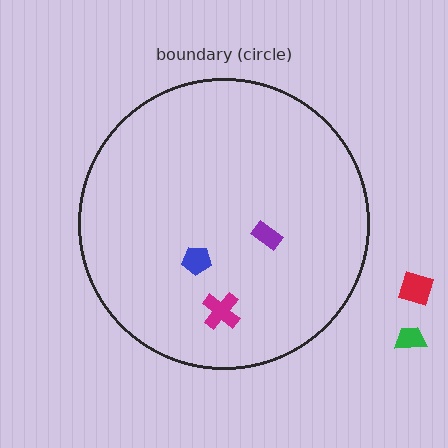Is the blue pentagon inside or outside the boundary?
Inside.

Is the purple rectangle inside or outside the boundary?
Inside.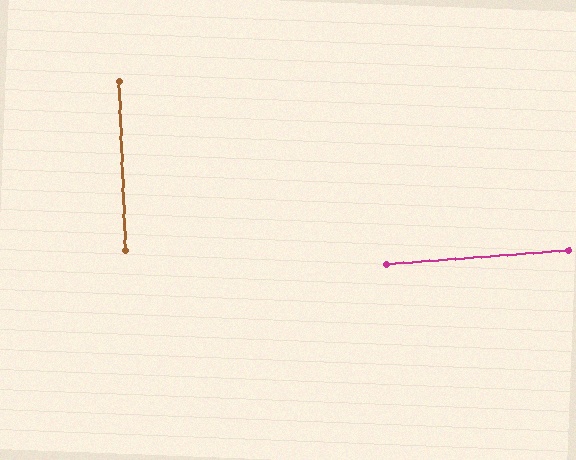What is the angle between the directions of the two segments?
Approximately 88 degrees.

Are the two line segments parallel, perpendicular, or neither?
Perpendicular — they meet at approximately 88°.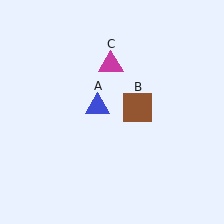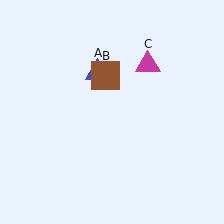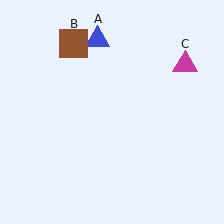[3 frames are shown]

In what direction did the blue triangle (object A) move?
The blue triangle (object A) moved up.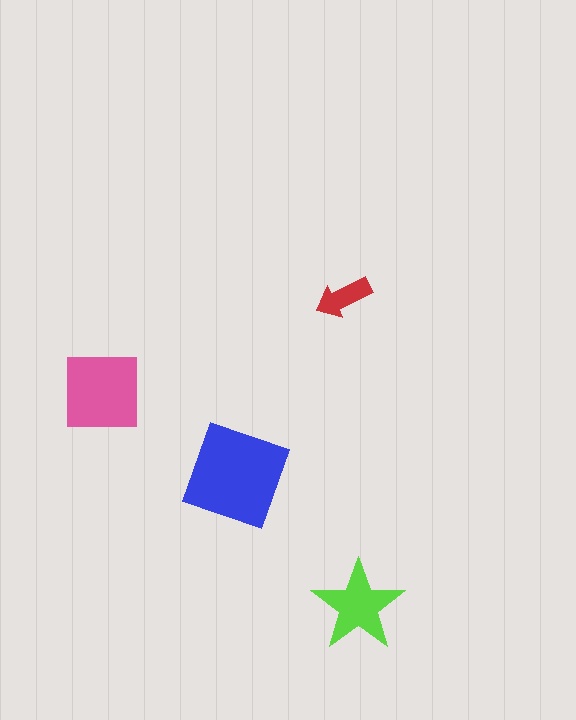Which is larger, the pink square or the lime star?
The pink square.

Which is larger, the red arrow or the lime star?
The lime star.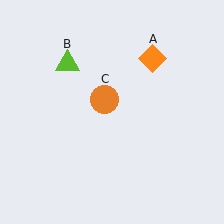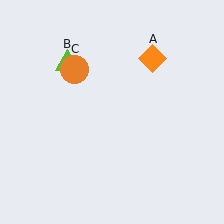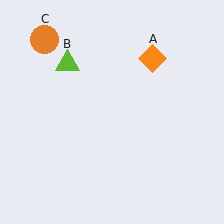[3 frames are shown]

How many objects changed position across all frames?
1 object changed position: orange circle (object C).